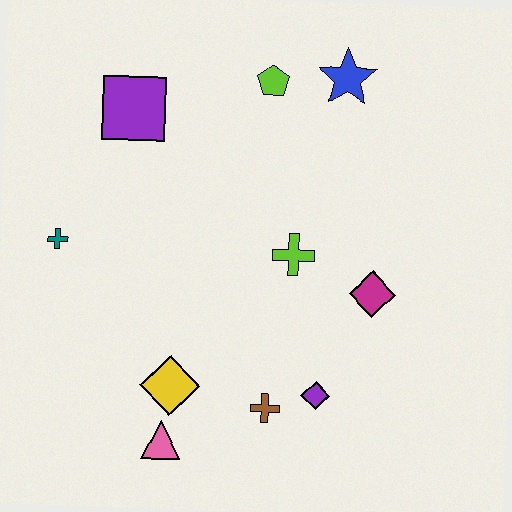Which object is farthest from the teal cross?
The blue star is farthest from the teal cross.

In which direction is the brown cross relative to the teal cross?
The brown cross is to the right of the teal cross.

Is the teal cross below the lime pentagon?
Yes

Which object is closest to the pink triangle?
The yellow diamond is closest to the pink triangle.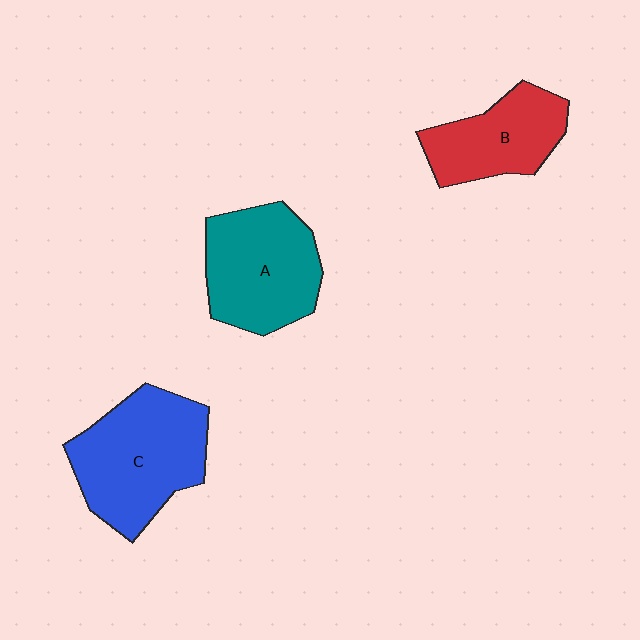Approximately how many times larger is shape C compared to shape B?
Approximately 1.5 times.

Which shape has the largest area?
Shape C (blue).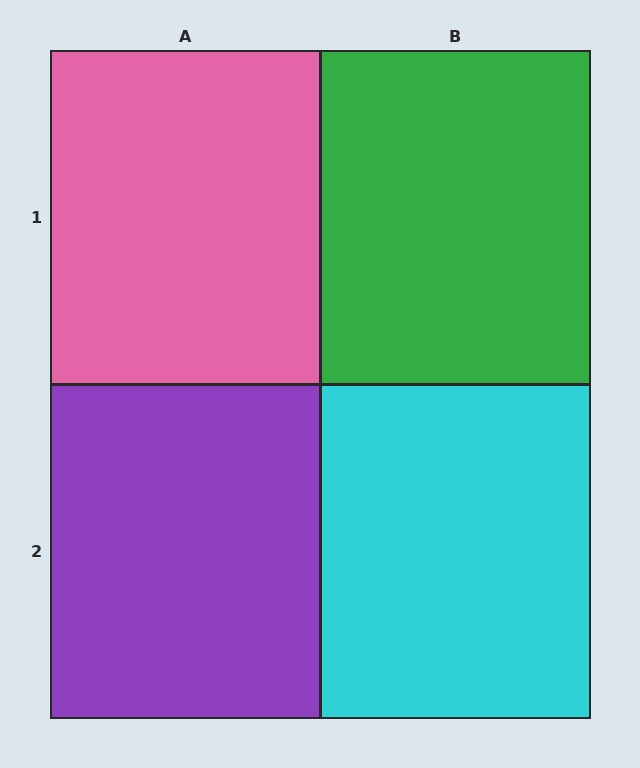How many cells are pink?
1 cell is pink.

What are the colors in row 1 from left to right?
Pink, green.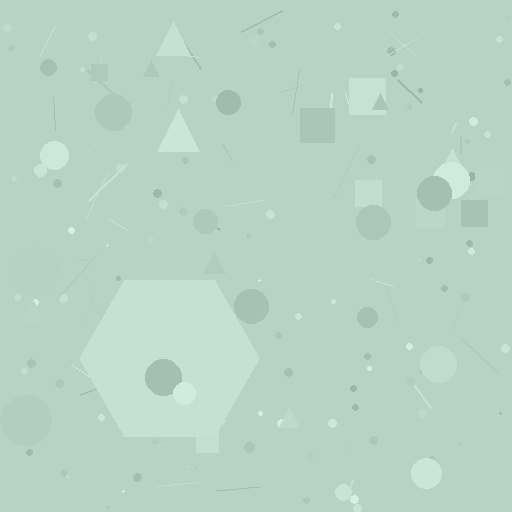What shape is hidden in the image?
A hexagon is hidden in the image.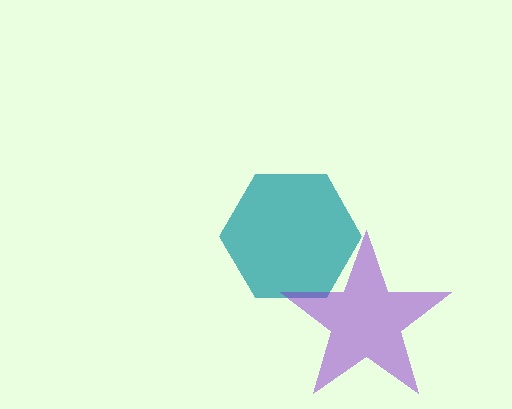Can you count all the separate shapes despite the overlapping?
Yes, there are 2 separate shapes.